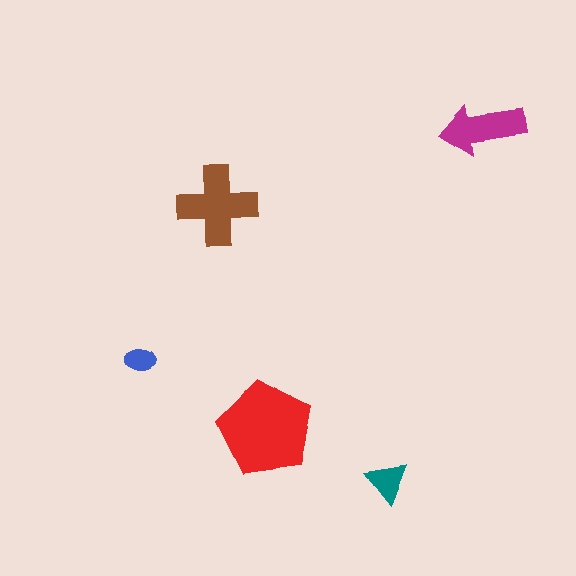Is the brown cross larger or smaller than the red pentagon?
Smaller.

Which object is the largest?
The red pentagon.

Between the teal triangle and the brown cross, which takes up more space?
The brown cross.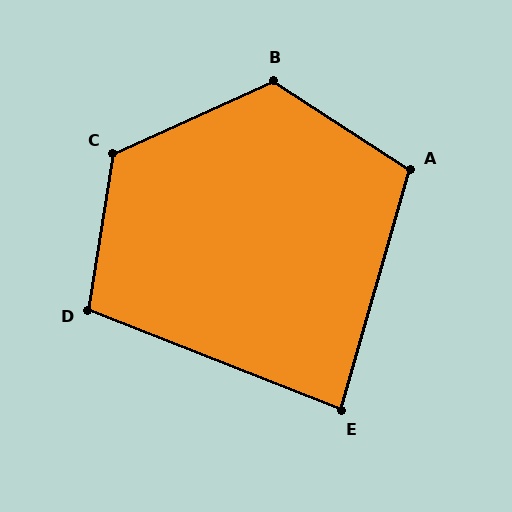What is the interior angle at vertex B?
Approximately 122 degrees (obtuse).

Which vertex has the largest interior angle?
C, at approximately 123 degrees.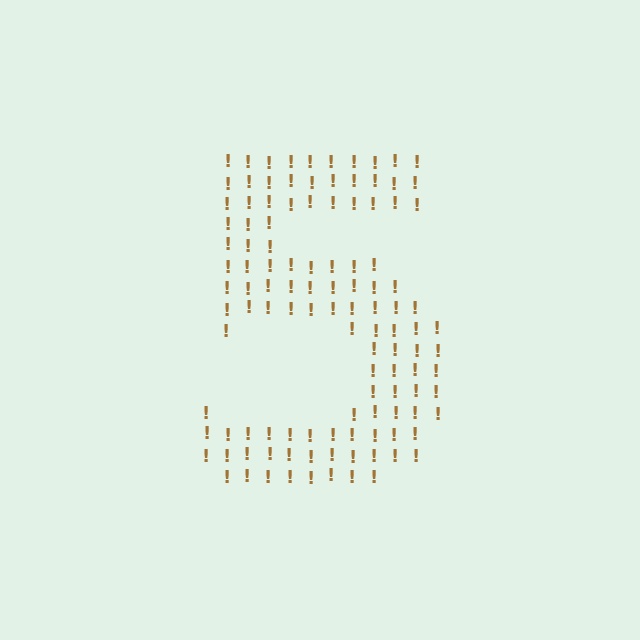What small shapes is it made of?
It is made of small exclamation marks.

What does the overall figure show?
The overall figure shows the digit 5.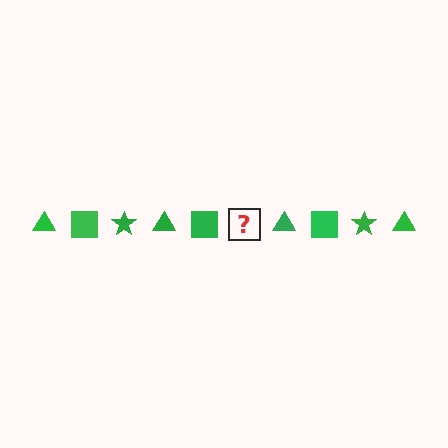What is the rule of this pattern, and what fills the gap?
The rule is that the pattern cycles through triangle, square, star shapes in green. The gap should be filled with a green star.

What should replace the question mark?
The question mark should be replaced with a green star.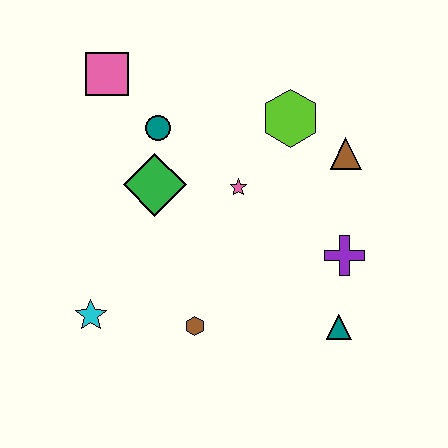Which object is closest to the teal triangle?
The purple cross is closest to the teal triangle.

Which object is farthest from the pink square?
The teal triangle is farthest from the pink square.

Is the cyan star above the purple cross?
No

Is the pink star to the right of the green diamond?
Yes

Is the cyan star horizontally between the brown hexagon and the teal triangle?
No